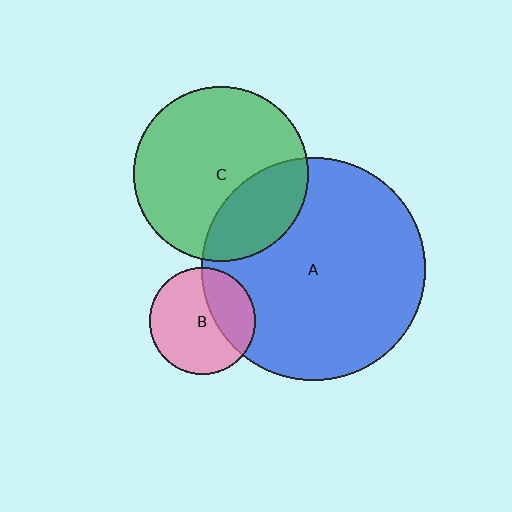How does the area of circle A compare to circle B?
Approximately 4.4 times.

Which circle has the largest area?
Circle A (blue).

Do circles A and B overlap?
Yes.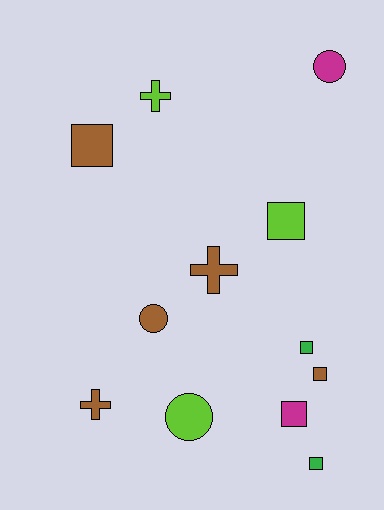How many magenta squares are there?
There is 1 magenta square.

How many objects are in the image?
There are 12 objects.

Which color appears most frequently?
Brown, with 5 objects.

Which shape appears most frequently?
Square, with 6 objects.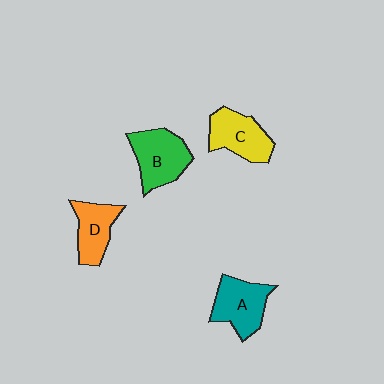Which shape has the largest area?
Shape B (green).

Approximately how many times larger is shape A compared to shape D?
Approximately 1.2 times.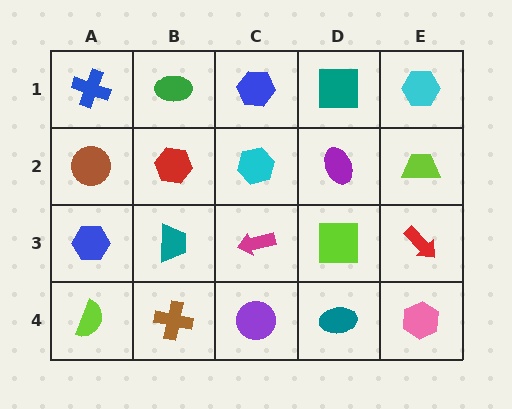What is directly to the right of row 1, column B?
A blue hexagon.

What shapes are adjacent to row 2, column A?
A blue cross (row 1, column A), a blue hexagon (row 3, column A), a red hexagon (row 2, column B).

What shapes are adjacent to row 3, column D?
A purple ellipse (row 2, column D), a teal ellipse (row 4, column D), a magenta arrow (row 3, column C), a red arrow (row 3, column E).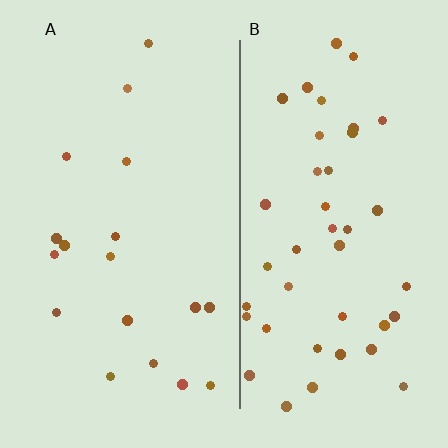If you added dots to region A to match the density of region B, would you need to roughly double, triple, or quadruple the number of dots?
Approximately double.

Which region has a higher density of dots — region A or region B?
B (the right).